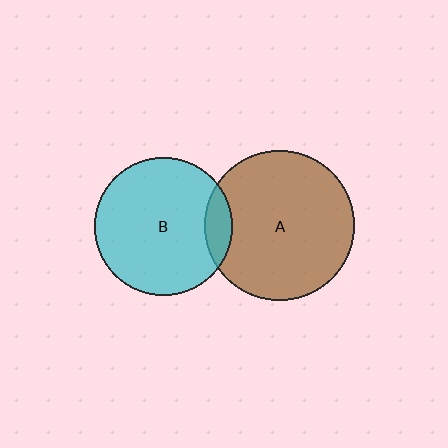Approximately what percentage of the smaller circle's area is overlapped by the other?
Approximately 10%.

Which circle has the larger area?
Circle A (brown).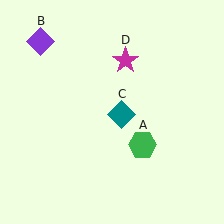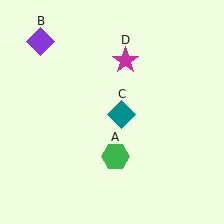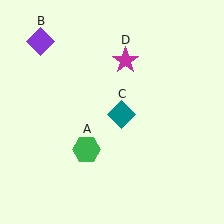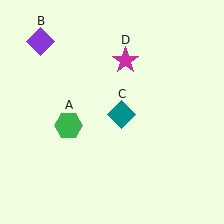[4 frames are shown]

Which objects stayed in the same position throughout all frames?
Purple diamond (object B) and teal diamond (object C) and magenta star (object D) remained stationary.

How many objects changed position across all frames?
1 object changed position: green hexagon (object A).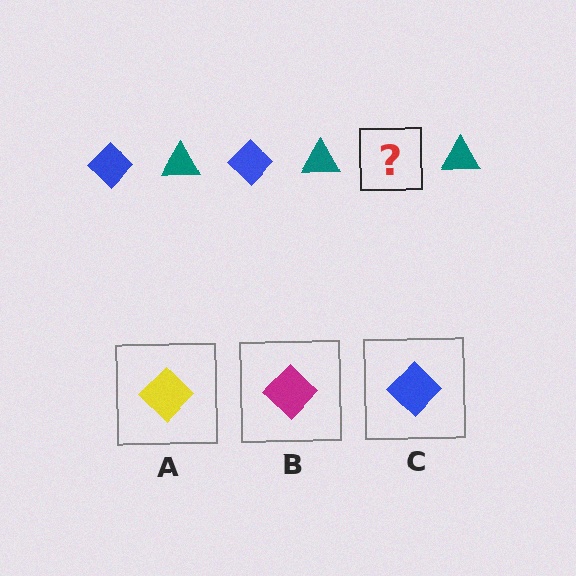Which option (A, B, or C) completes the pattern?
C.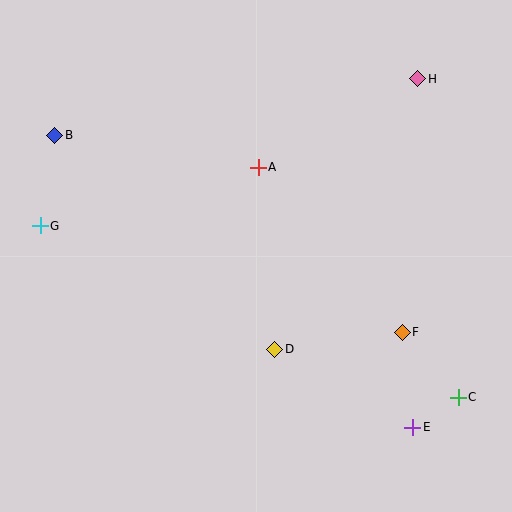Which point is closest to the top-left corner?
Point B is closest to the top-left corner.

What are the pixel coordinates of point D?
Point D is at (275, 349).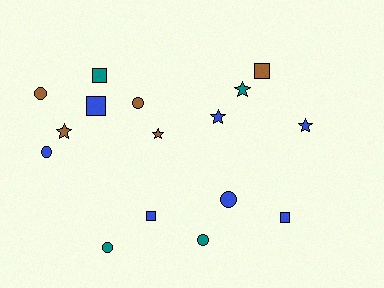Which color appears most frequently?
Blue, with 7 objects.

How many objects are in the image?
There are 16 objects.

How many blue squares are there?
There are 3 blue squares.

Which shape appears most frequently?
Circle, with 6 objects.